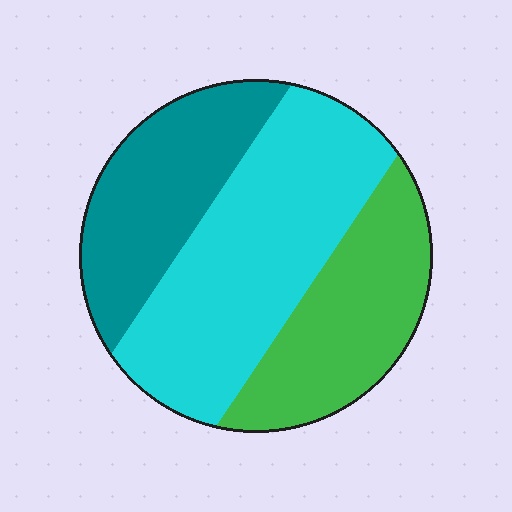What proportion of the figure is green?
Green takes up about one quarter (1/4) of the figure.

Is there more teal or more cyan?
Cyan.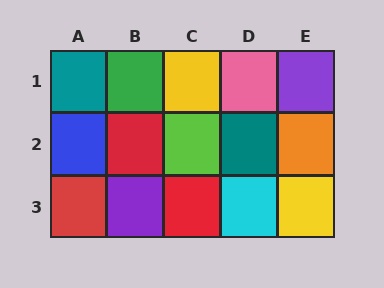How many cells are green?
1 cell is green.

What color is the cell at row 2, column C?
Lime.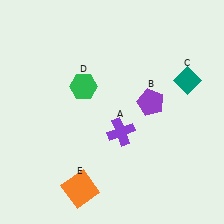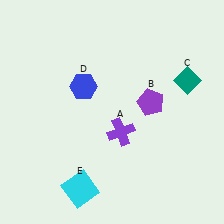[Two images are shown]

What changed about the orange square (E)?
In Image 1, E is orange. In Image 2, it changed to cyan.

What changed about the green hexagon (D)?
In Image 1, D is green. In Image 2, it changed to blue.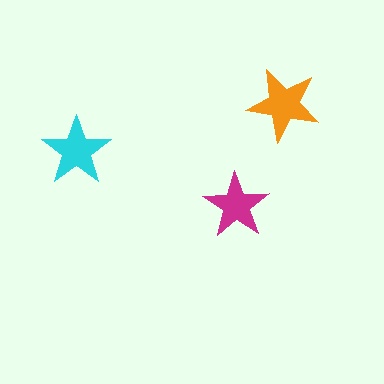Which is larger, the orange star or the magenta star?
The orange one.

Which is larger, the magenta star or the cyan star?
The cyan one.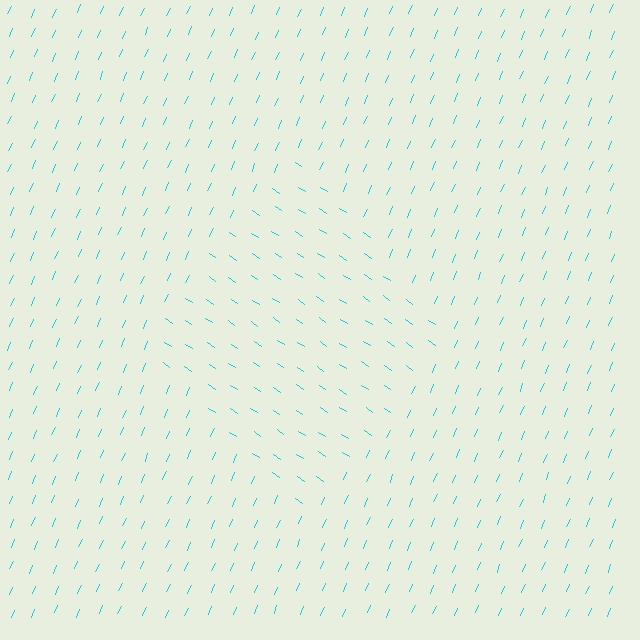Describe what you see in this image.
The image is filled with small cyan line segments. A diamond region in the image has lines oriented differently from the surrounding lines, creating a visible texture boundary.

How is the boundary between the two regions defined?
The boundary is defined purely by a change in line orientation (approximately 79 degrees difference). All lines are the same color and thickness.